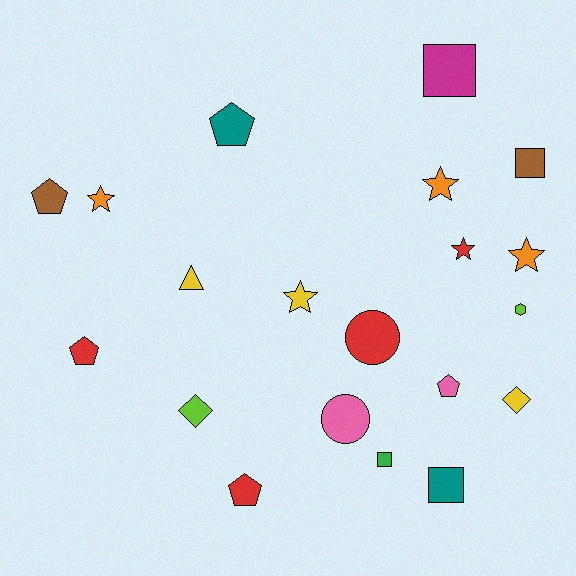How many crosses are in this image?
There are no crosses.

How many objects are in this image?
There are 20 objects.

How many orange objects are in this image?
There are 3 orange objects.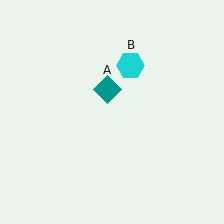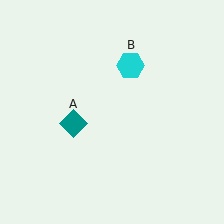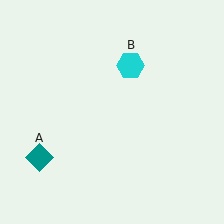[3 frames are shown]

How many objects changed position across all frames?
1 object changed position: teal diamond (object A).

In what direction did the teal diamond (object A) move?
The teal diamond (object A) moved down and to the left.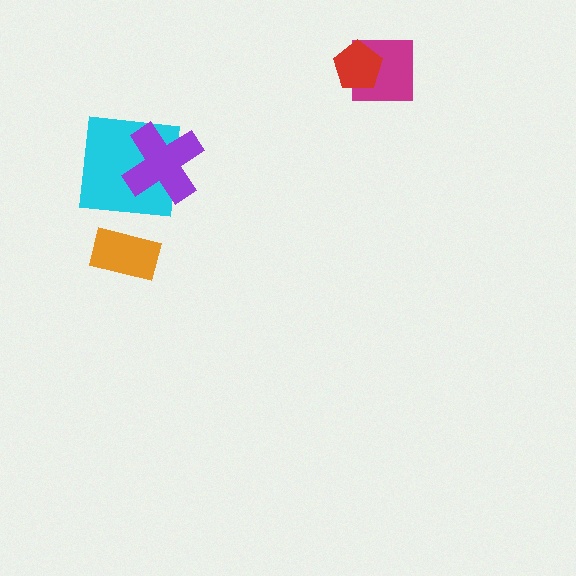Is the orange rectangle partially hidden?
No, no other shape covers it.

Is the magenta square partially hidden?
Yes, it is partially covered by another shape.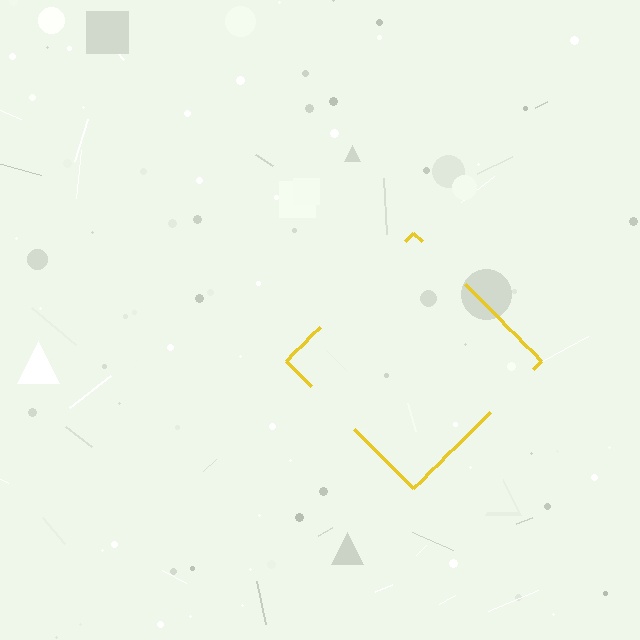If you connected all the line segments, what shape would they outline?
They would outline a diamond.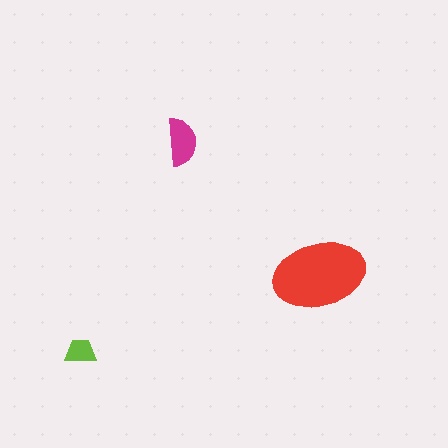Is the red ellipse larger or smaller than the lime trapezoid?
Larger.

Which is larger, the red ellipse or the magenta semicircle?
The red ellipse.